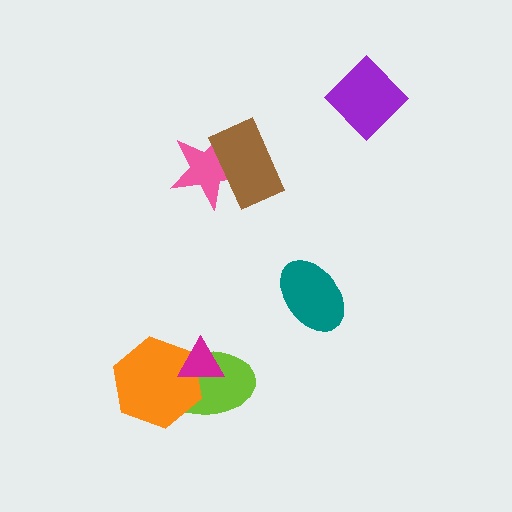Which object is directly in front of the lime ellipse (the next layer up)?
The orange hexagon is directly in front of the lime ellipse.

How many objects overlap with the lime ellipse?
2 objects overlap with the lime ellipse.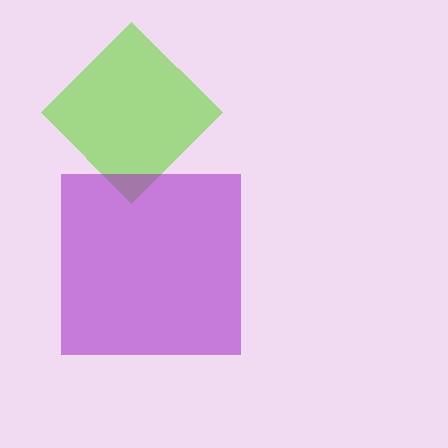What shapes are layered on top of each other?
The layered shapes are: a lime diamond, a purple square.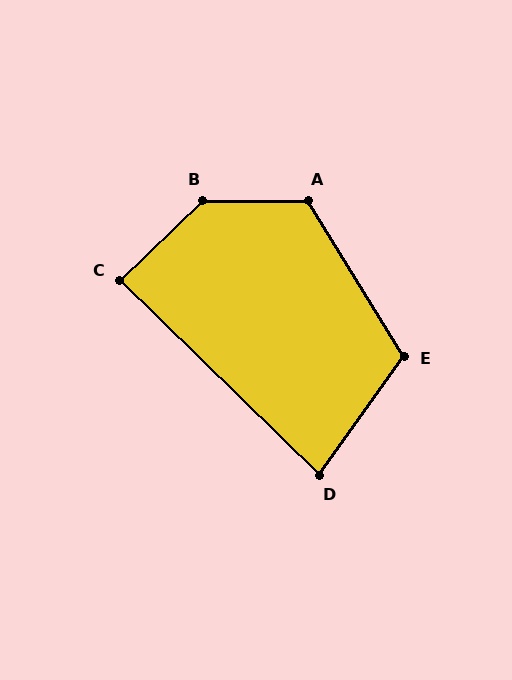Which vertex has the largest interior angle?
B, at approximately 136 degrees.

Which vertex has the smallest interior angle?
D, at approximately 81 degrees.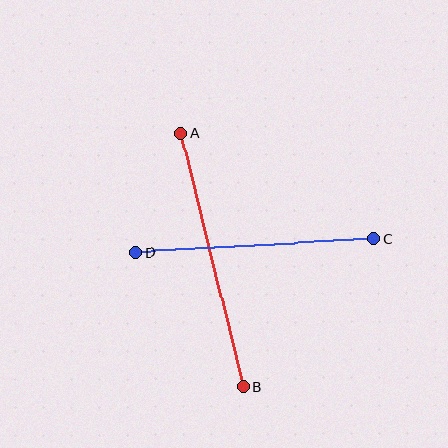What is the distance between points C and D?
The distance is approximately 238 pixels.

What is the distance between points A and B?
The distance is approximately 260 pixels.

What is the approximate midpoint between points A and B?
The midpoint is at approximately (212, 260) pixels.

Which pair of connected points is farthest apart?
Points A and B are farthest apart.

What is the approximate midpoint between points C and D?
The midpoint is at approximately (255, 246) pixels.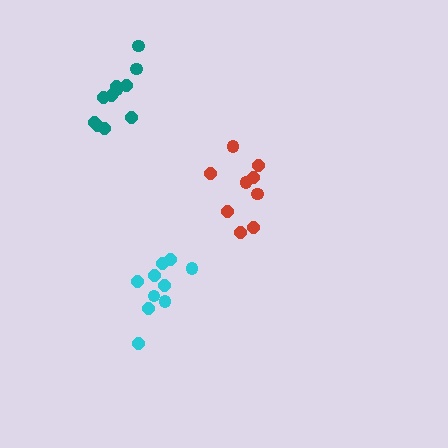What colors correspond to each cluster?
The clusters are colored: red, cyan, teal.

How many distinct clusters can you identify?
There are 3 distinct clusters.